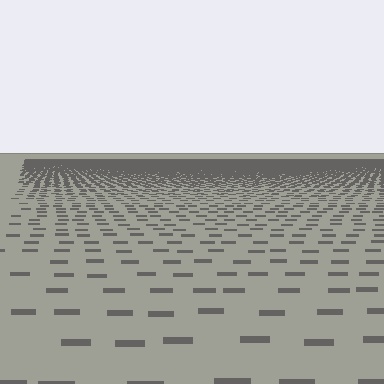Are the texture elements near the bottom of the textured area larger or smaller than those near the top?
Larger. Near the bottom, elements are closer to the viewer and appear at a bigger on-screen size.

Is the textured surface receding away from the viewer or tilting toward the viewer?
The surface is receding away from the viewer. Texture elements get smaller and denser toward the top.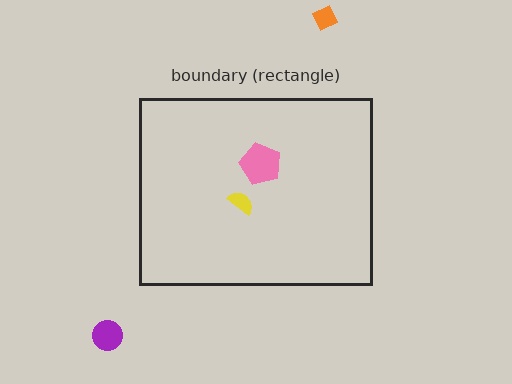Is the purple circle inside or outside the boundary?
Outside.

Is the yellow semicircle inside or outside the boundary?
Inside.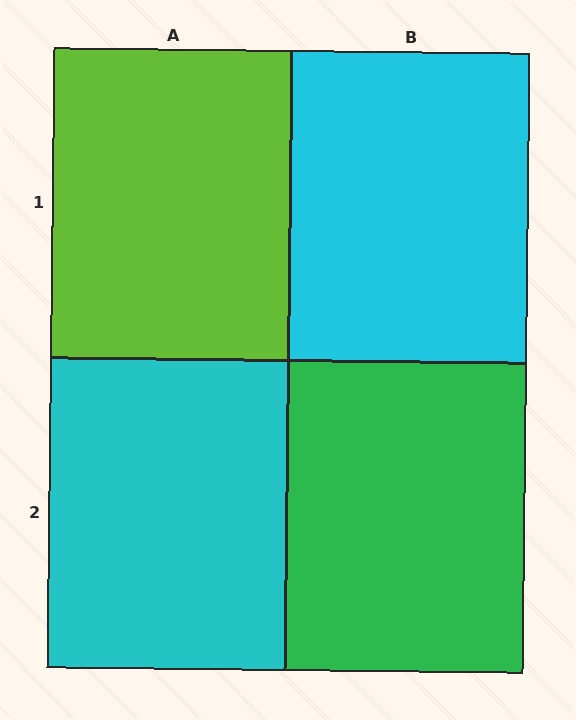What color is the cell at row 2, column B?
Green.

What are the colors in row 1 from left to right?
Lime, cyan.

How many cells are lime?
1 cell is lime.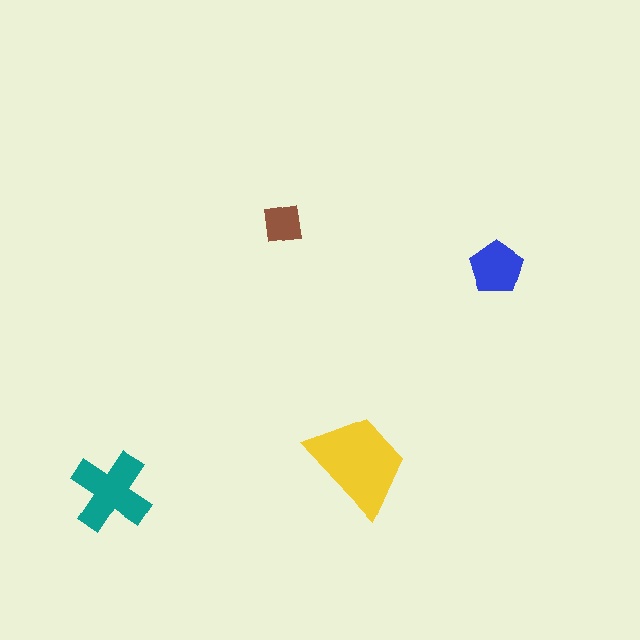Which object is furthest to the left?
The teal cross is leftmost.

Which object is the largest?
The yellow trapezoid.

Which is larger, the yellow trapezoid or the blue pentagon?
The yellow trapezoid.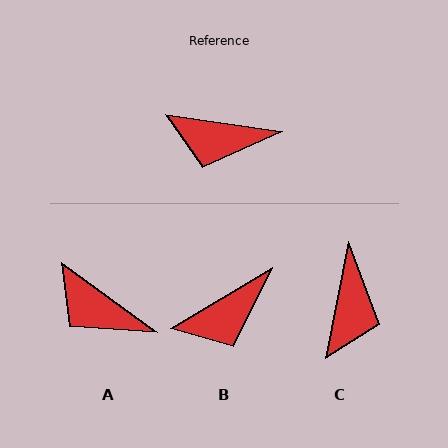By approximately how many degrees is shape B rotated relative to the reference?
Approximately 39 degrees counter-clockwise.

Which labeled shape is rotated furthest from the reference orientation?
C, about 87 degrees away.